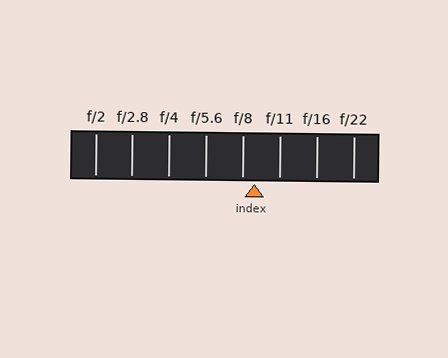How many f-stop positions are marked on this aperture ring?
There are 8 f-stop positions marked.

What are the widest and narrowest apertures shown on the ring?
The widest aperture shown is f/2 and the narrowest is f/22.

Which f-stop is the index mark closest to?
The index mark is closest to f/8.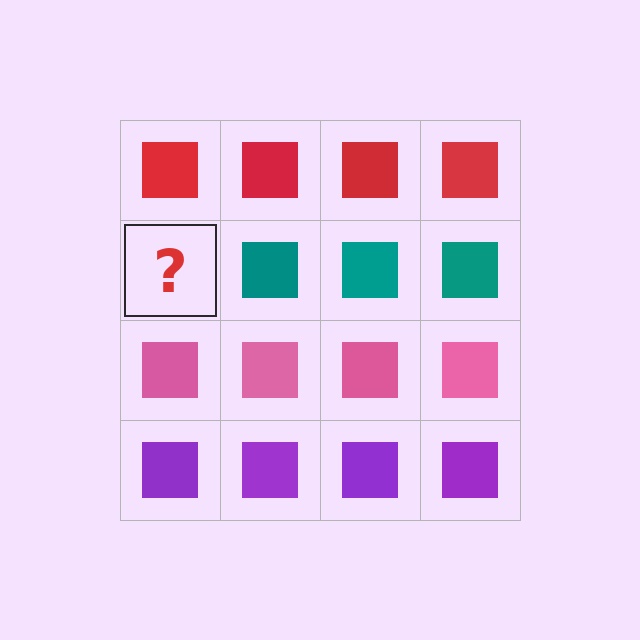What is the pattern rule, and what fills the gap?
The rule is that each row has a consistent color. The gap should be filled with a teal square.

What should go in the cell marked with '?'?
The missing cell should contain a teal square.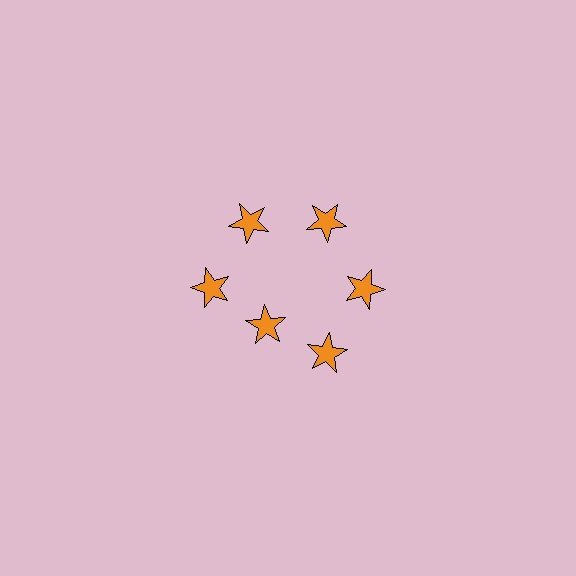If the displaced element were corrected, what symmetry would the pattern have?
It would have 6-fold rotational symmetry — the pattern would map onto itself every 60 degrees.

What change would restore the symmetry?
The symmetry would be restored by moving it outward, back onto the ring so that all 6 stars sit at equal angles and equal distance from the center.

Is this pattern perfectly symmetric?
No. The 6 orange stars are arranged in a ring, but one element near the 7 o'clock position is pulled inward toward the center, breaking the 6-fold rotational symmetry.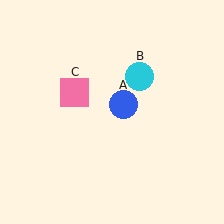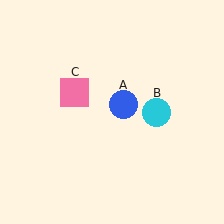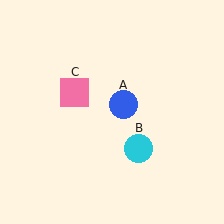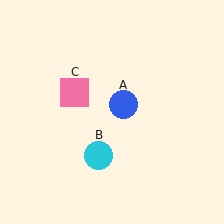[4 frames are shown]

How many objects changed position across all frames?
1 object changed position: cyan circle (object B).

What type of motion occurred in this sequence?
The cyan circle (object B) rotated clockwise around the center of the scene.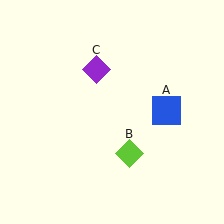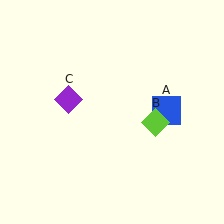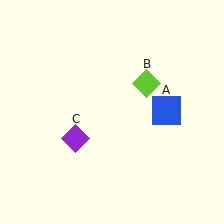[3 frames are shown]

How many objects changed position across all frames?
2 objects changed position: lime diamond (object B), purple diamond (object C).